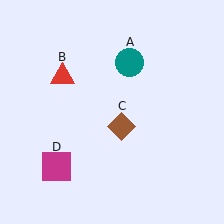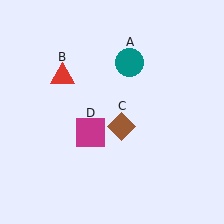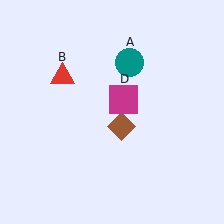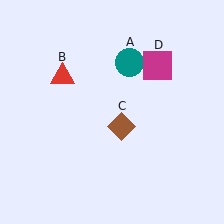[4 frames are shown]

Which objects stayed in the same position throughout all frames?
Teal circle (object A) and red triangle (object B) and brown diamond (object C) remained stationary.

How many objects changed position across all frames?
1 object changed position: magenta square (object D).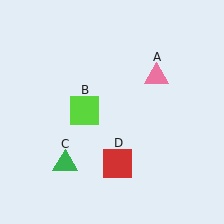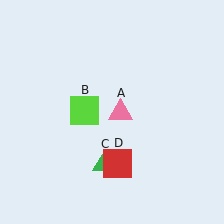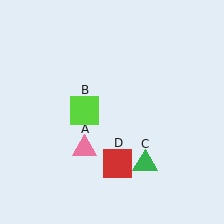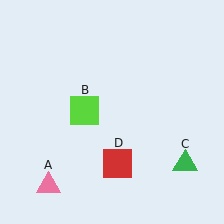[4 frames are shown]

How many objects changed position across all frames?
2 objects changed position: pink triangle (object A), green triangle (object C).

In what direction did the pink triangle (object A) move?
The pink triangle (object A) moved down and to the left.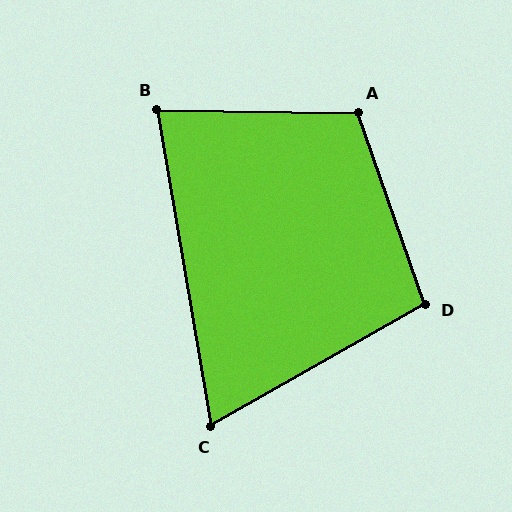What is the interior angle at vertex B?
Approximately 80 degrees (acute).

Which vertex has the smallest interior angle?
C, at approximately 70 degrees.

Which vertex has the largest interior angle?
A, at approximately 110 degrees.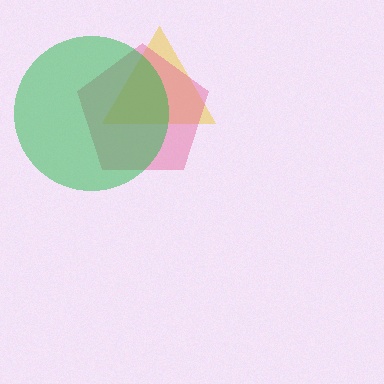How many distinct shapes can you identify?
There are 3 distinct shapes: a yellow triangle, a pink pentagon, a green circle.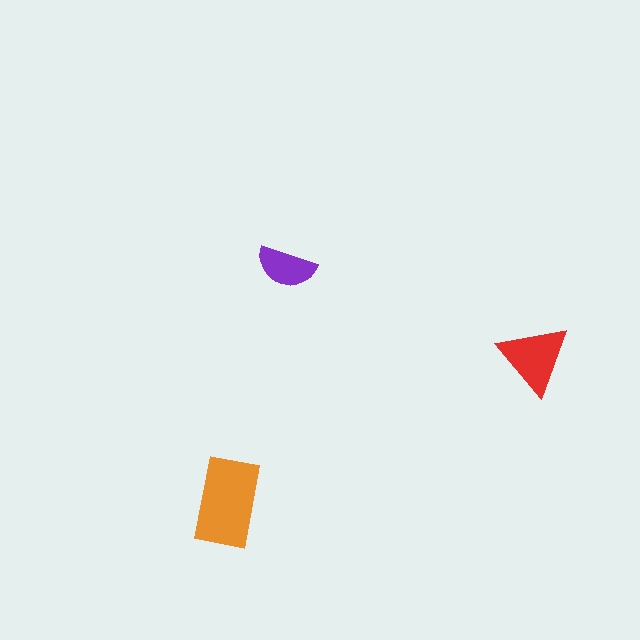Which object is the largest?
The orange rectangle.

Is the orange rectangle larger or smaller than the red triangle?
Larger.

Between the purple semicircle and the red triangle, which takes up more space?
The red triangle.